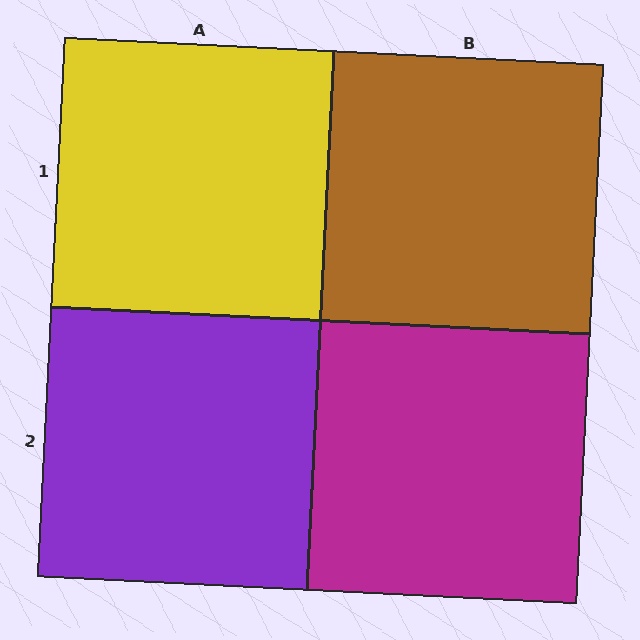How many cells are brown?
1 cell is brown.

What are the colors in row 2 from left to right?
Purple, magenta.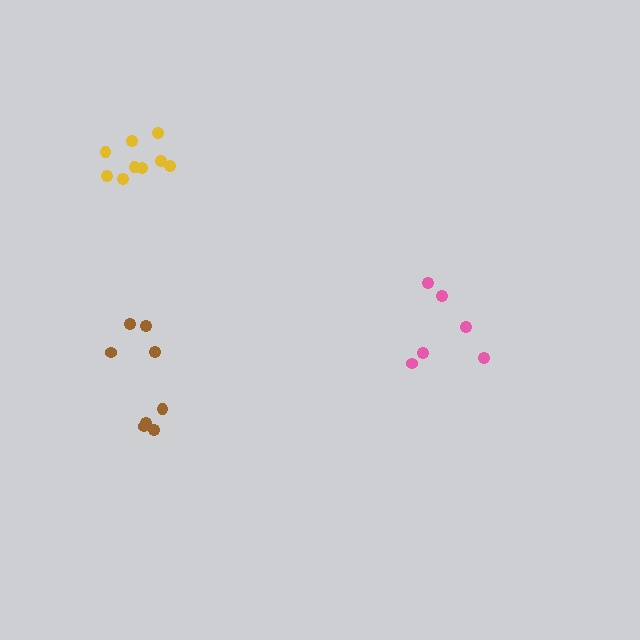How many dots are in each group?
Group 1: 6 dots, Group 2: 8 dots, Group 3: 9 dots (23 total).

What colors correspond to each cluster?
The clusters are colored: pink, brown, yellow.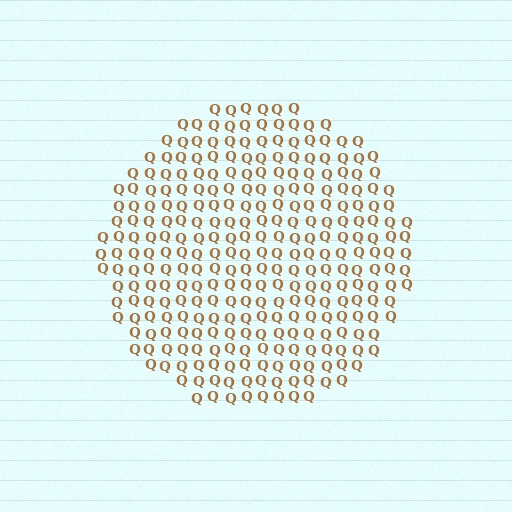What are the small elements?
The small elements are letter Q's.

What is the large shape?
The large shape is a circle.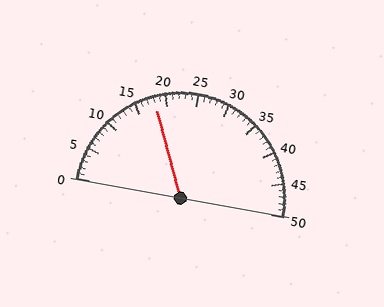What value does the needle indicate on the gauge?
The needle indicates approximately 18.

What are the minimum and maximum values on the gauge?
The gauge ranges from 0 to 50.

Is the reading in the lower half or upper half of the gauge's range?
The reading is in the lower half of the range (0 to 50).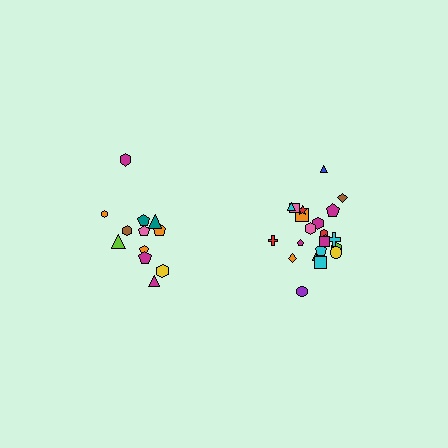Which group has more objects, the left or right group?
The right group.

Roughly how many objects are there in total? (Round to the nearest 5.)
Roughly 35 objects in total.